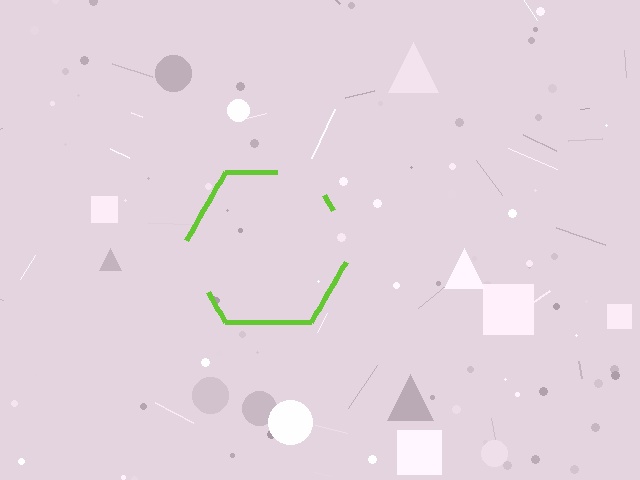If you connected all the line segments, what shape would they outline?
They would outline a hexagon.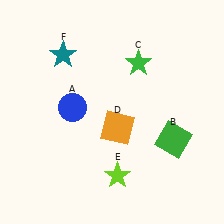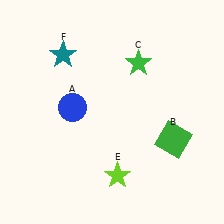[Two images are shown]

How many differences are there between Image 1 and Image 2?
There is 1 difference between the two images.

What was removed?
The orange square (D) was removed in Image 2.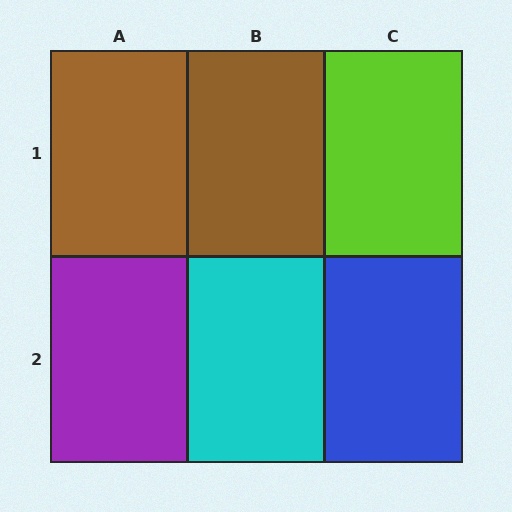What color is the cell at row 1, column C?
Lime.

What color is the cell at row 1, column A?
Brown.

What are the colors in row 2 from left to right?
Purple, cyan, blue.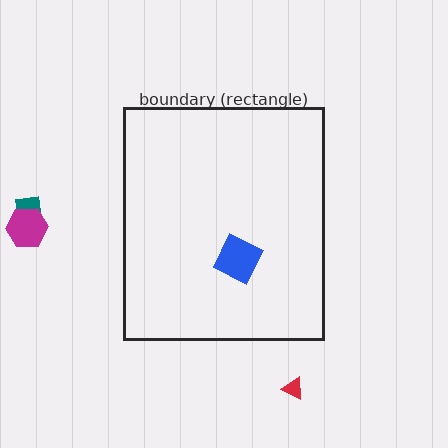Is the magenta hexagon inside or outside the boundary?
Outside.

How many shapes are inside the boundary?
1 inside, 3 outside.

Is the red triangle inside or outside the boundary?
Outside.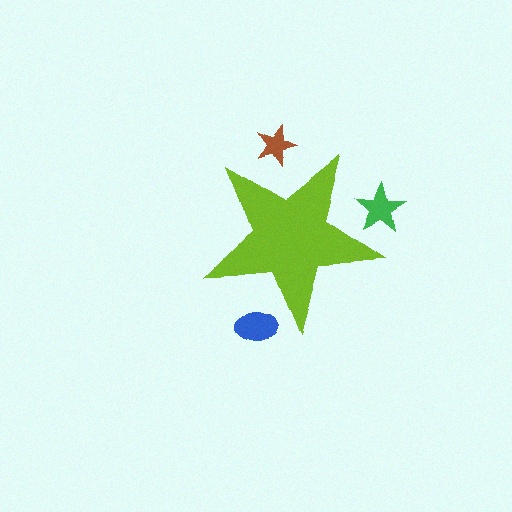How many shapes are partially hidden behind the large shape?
3 shapes are partially hidden.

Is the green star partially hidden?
Yes, the green star is partially hidden behind the lime star.